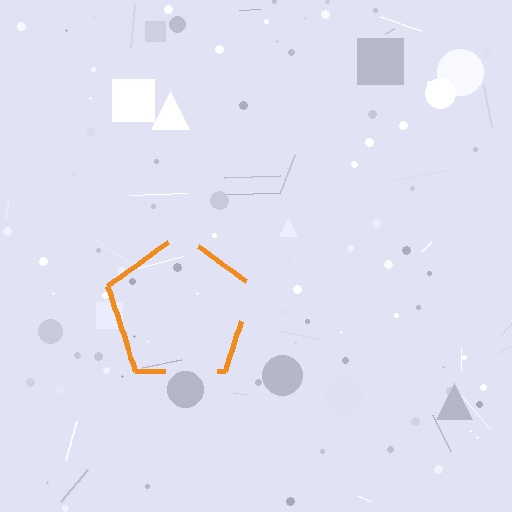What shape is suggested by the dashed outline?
The dashed outline suggests a pentagon.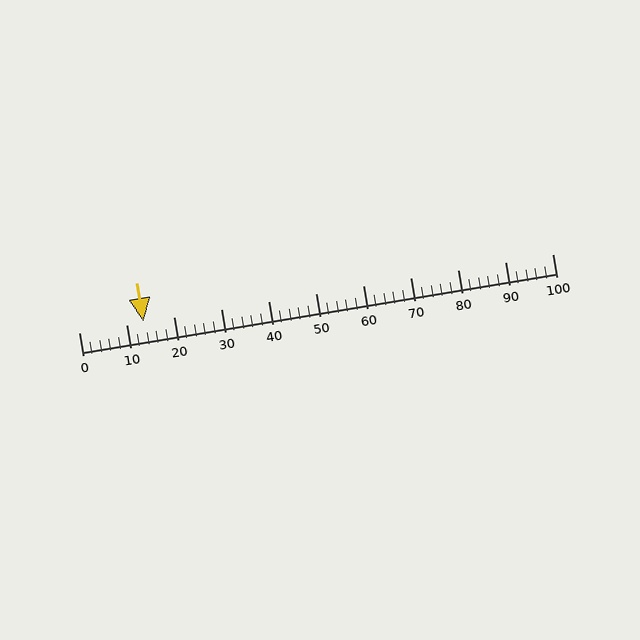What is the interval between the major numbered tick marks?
The major tick marks are spaced 10 units apart.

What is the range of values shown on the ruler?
The ruler shows values from 0 to 100.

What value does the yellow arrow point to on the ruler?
The yellow arrow points to approximately 14.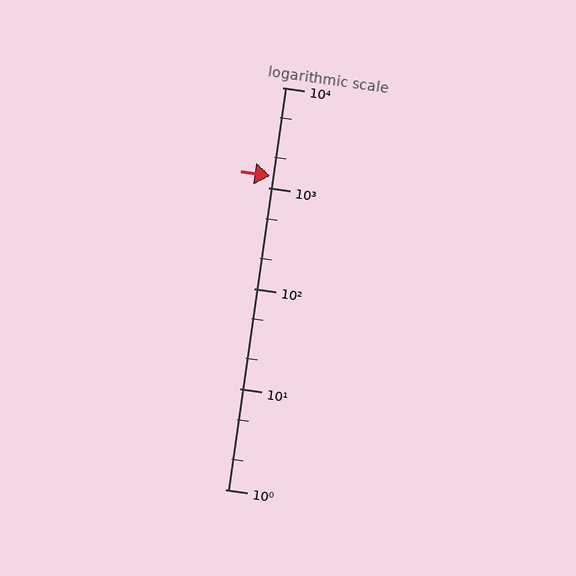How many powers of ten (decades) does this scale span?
The scale spans 4 decades, from 1 to 10000.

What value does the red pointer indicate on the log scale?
The pointer indicates approximately 1300.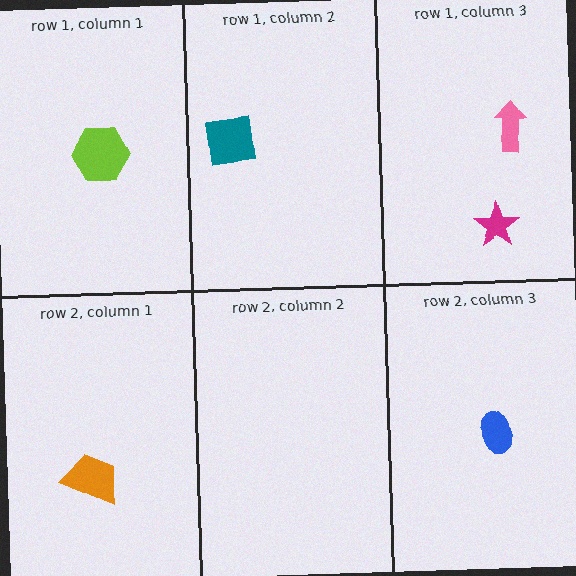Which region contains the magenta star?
The row 1, column 3 region.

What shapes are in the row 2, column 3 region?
The blue ellipse.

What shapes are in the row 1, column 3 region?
The pink arrow, the magenta star.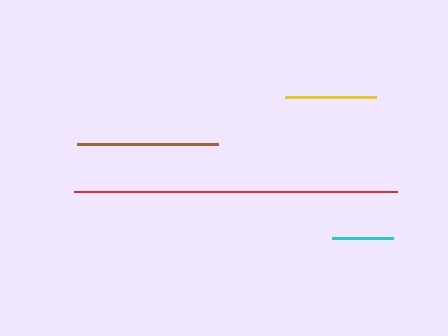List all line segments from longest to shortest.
From longest to shortest: red, brown, yellow, cyan.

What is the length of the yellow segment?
The yellow segment is approximately 91 pixels long.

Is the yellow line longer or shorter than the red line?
The red line is longer than the yellow line.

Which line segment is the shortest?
The cyan line is the shortest at approximately 61 pixels.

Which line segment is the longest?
The red line is the longest at approximately 323 pixels.